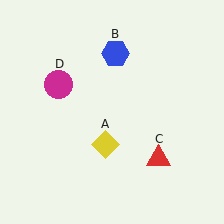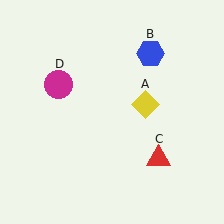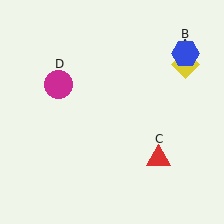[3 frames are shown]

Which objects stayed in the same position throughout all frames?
Red triangle (object C) and magenta circle (object D) remained stationary.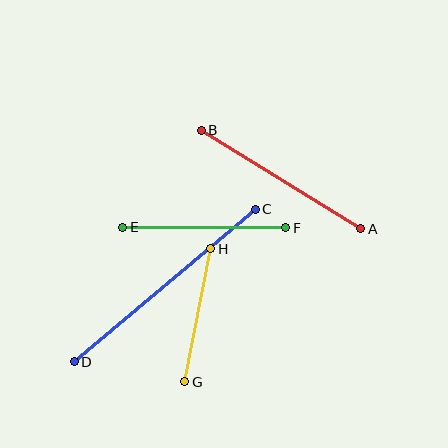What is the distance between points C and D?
The distance is approximately 237 pixels.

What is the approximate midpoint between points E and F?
The midpoint is at approximately (204, 227) pixels.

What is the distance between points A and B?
The distance is approximately 188 pixels.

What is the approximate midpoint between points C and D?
The midpoint is at approximately (165, 285) pixels.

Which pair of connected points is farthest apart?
Points C and D are farthest apart.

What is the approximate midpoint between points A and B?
The midpoint is at approximately (281, 180) pixels.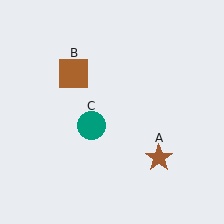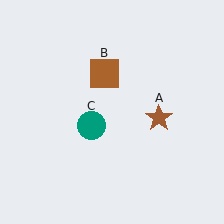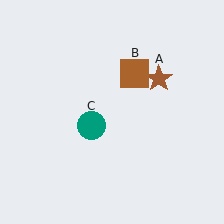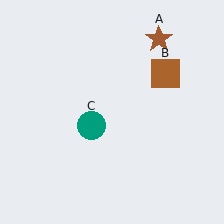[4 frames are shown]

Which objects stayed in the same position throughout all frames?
Teal circle (object C) remained stationary.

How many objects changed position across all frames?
2 objects changed position: brown star (object A), brown square (object B).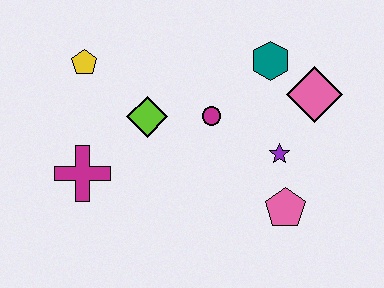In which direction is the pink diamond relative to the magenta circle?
The pink diamond is to the right of the magenta circle.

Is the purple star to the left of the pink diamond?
Yes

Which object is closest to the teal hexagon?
The pink diamond is closest to the teal hexagon.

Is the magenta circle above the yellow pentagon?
No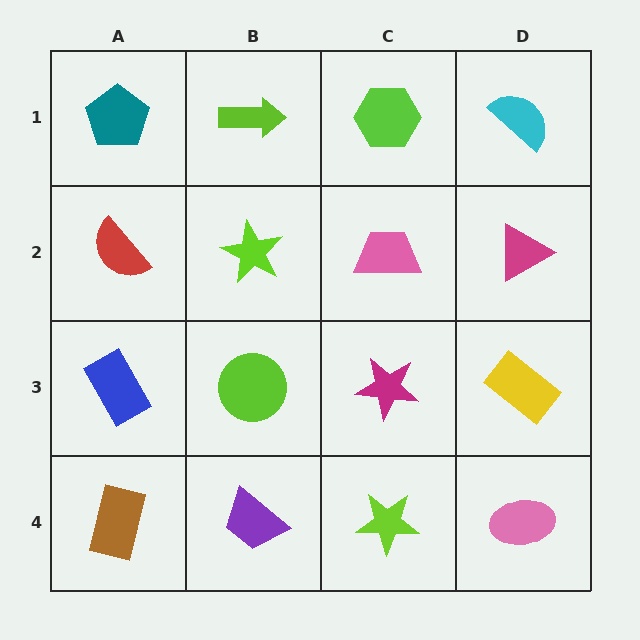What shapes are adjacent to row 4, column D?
A yellow rectangle (row 3, column D), a lime star (row 4, column C).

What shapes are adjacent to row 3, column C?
A pink trapezoid (row 2, column C), a lime star (row 4, column C), a lime circle (row 3, column B), a yellow rectangle (row 3, column D).